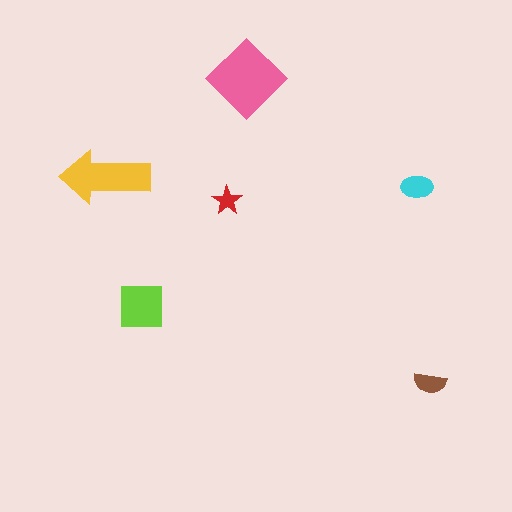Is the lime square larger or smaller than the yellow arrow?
Smaller.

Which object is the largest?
The pink diamond.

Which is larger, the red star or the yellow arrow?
The yellow arrow.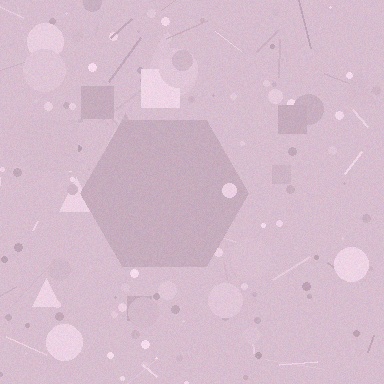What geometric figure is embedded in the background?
A hexagon is embedded in the background.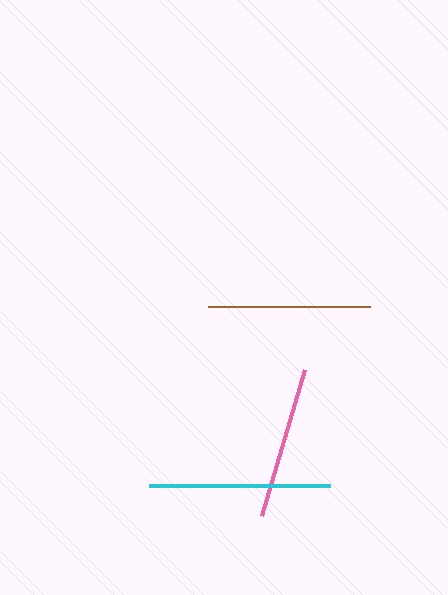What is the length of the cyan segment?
The cyan segment is approximately 181 pixels long.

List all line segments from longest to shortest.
From longest to shortest: cyan, brown, pink.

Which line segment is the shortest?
The pink line is the shortest at approximately 152 pixels.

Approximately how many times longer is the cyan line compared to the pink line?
The cyan line is approximately 1.2 times the length of the pink line.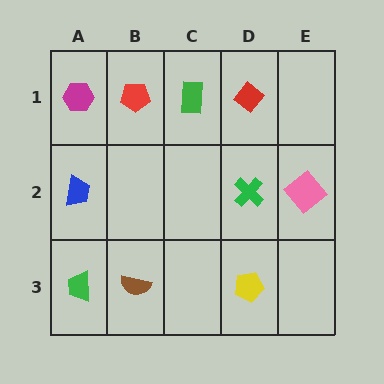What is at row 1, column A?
A magenta hexagon.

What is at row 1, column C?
A green rectangle.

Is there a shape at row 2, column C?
No, that cell is empty.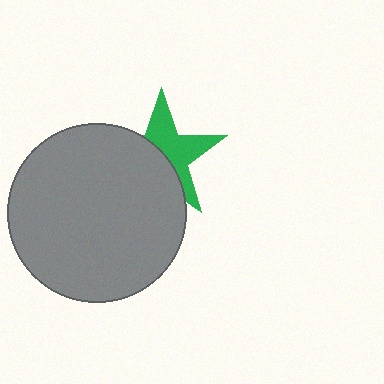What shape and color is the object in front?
The object in front is a gray circle.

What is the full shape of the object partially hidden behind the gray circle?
The partially hidden object is a green star.